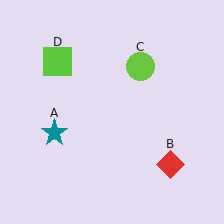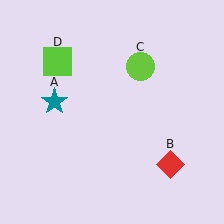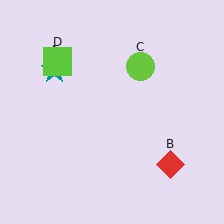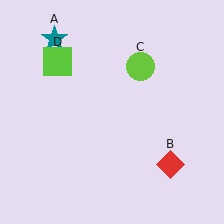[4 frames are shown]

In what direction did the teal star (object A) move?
The teal star (object A) moved up.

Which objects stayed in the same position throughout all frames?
Red diamond (object B) and lime circle (object C) and lime square (object D) remained stationary.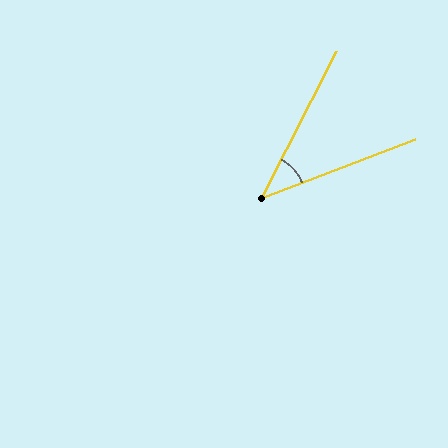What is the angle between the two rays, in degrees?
Approximately 42 degrees.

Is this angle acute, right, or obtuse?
It is acute.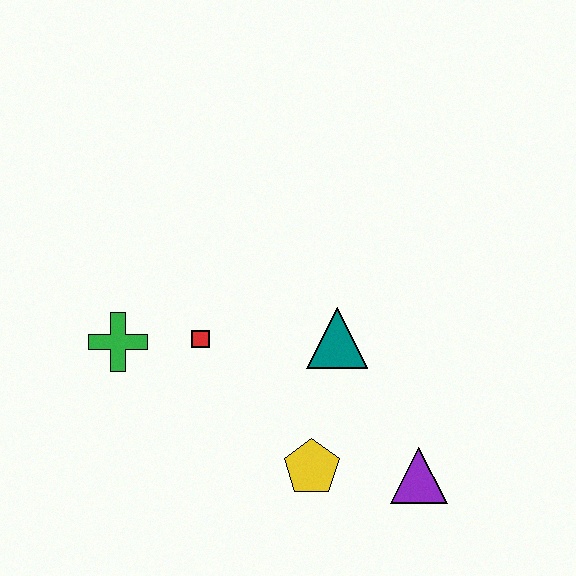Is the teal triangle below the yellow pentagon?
No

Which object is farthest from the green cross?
The purple triangle is farthest from the green cross.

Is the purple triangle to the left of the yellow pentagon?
No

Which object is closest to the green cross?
The red square is closest to the green cross.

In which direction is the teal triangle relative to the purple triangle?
The teal triangle is above the purple triangle.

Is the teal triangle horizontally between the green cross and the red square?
No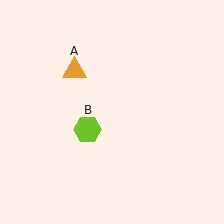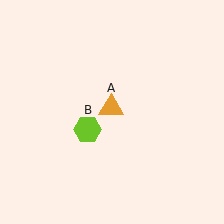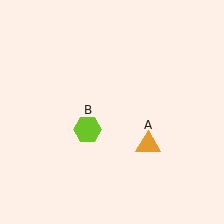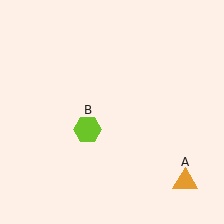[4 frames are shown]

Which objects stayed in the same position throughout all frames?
Lime hexagon (object B) remained stationary.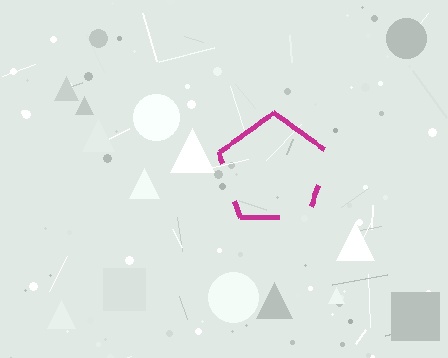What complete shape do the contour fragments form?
The contour fragments form a pentagon.